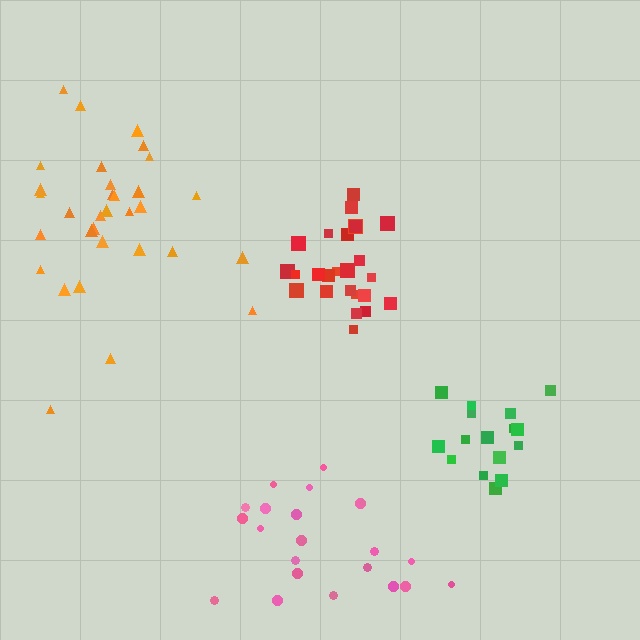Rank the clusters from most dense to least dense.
red, green, orange, pink.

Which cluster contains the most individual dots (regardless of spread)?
Orange (32).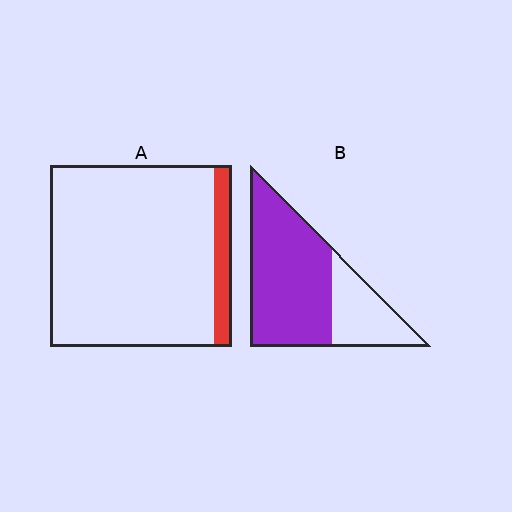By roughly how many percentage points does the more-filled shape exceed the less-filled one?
By roughly 60 percentage points (B over A).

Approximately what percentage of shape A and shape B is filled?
A is approximately 10% and B is approximately 70%.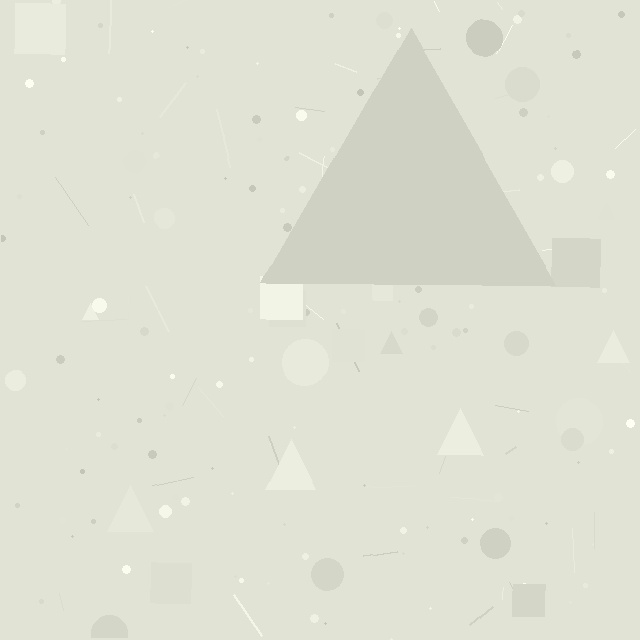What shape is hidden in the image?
A triangle is hidden in the image.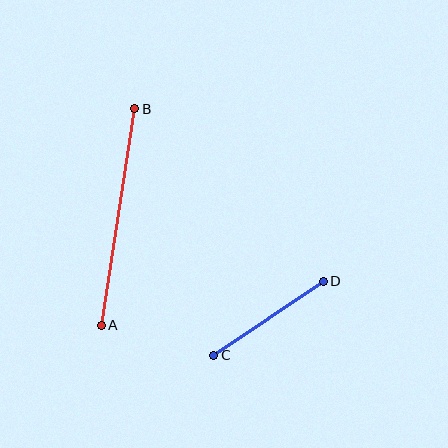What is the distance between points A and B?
The distance is approximately 219 pixels.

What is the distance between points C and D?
The distance is approximately 132 pixels.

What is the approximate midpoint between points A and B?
The midpoint is at approximately (118, 217) pixels.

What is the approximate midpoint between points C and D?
The midpoint is at approximately (268, 318) pixels.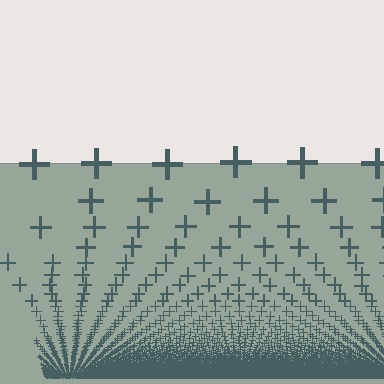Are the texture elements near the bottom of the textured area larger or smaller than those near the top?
Smaller. The gradient is inverted — elements near the bottom are smaller and denser.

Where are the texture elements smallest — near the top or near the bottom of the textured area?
Near the bottom.